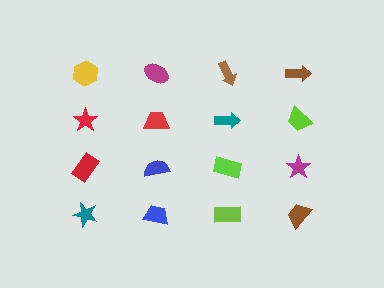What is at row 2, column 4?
A lime trapezoid.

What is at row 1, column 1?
A yellow hexagon.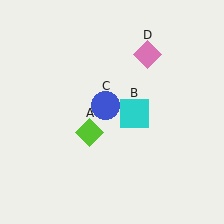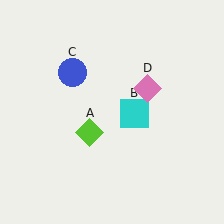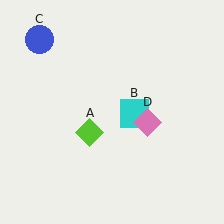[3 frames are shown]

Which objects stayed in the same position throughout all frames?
Lime diamond (object A) and cyan square (object B) remained stationary.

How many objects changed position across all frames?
2 objects changed position: blue circle (object C), pink diamond (object D).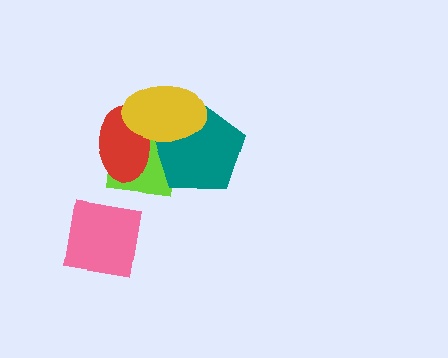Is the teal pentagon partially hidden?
Yes, it is partially covered by another shape.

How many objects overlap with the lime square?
3 objects overlap with the lime square.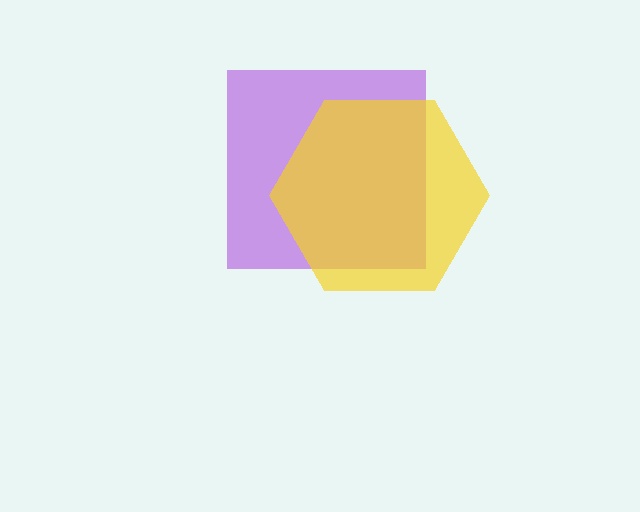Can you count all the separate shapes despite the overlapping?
Yes, there are 2 separate shapes.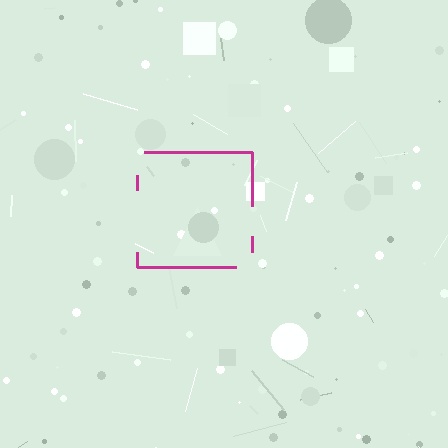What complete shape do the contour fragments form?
The contour fragments form a square.